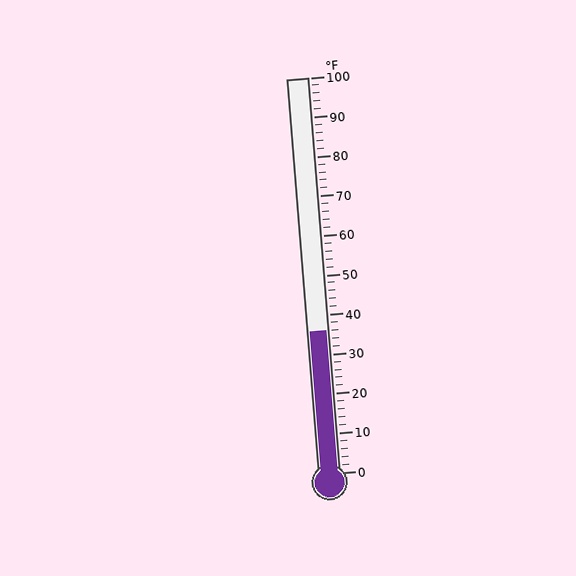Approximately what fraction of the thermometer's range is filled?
The thermometer is filled to approximately 35% of its range.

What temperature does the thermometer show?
The thermometer shows approximately 36°F.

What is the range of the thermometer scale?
The thermometer scale ranges from 0°F to 100°F.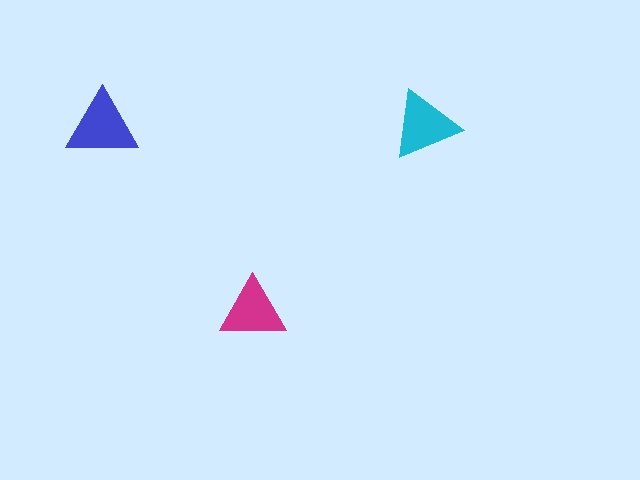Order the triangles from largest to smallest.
the blue one, the cyan one, the magenta one.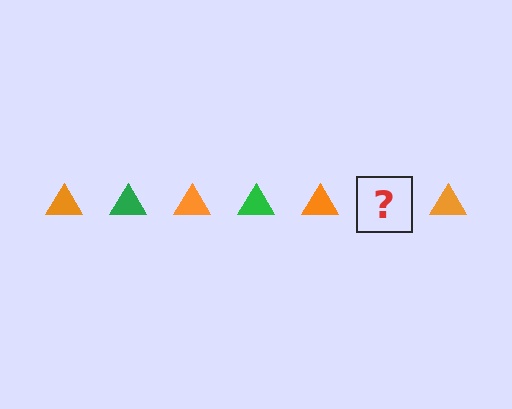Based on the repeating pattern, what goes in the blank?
The blank should be a green triangle.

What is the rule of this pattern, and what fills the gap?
The rule is that the pattern cycles through orange, green triangles. The gap should be filled with a green triangle.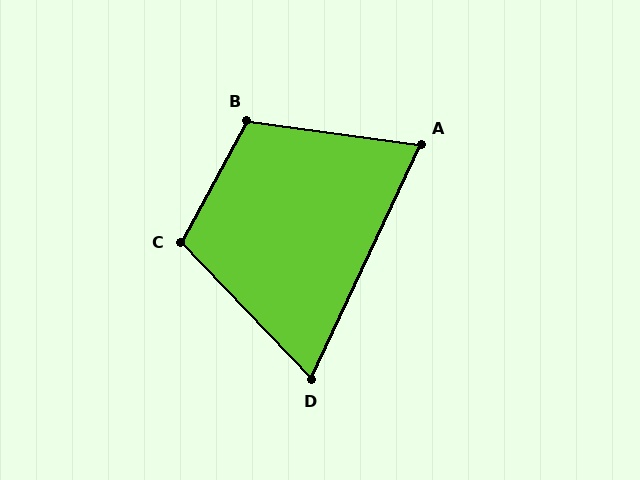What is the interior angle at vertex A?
Approximately 72 degrees (acute).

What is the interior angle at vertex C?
Approximately 108 degrees (obtuse).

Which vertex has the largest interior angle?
B, at approximately 111 degrees.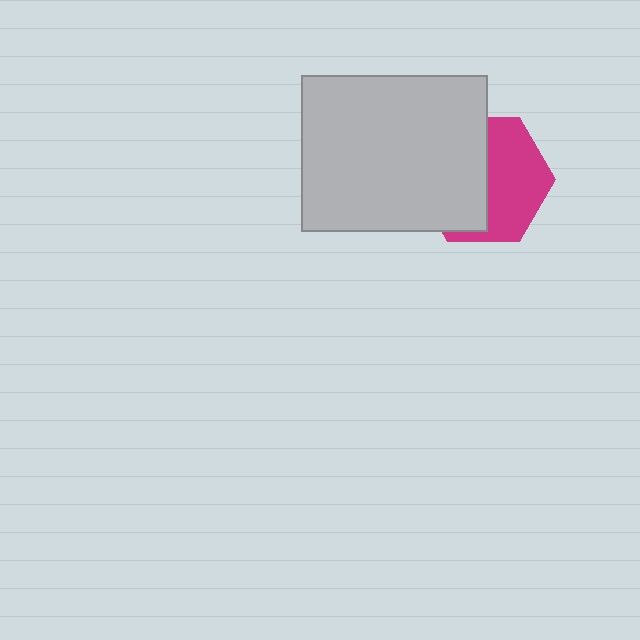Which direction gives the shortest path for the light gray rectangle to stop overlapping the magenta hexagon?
Moving left gives the shortest separation.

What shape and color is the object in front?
The object in front is a light gray rectangle.